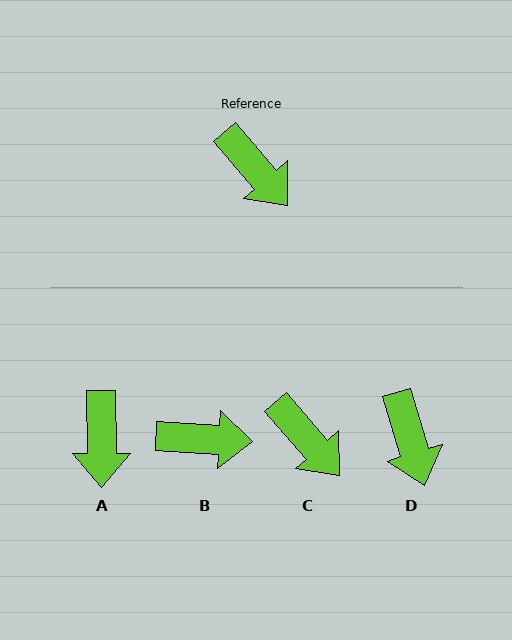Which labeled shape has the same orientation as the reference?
C.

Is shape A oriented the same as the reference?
No, it is off by about 41 degrees.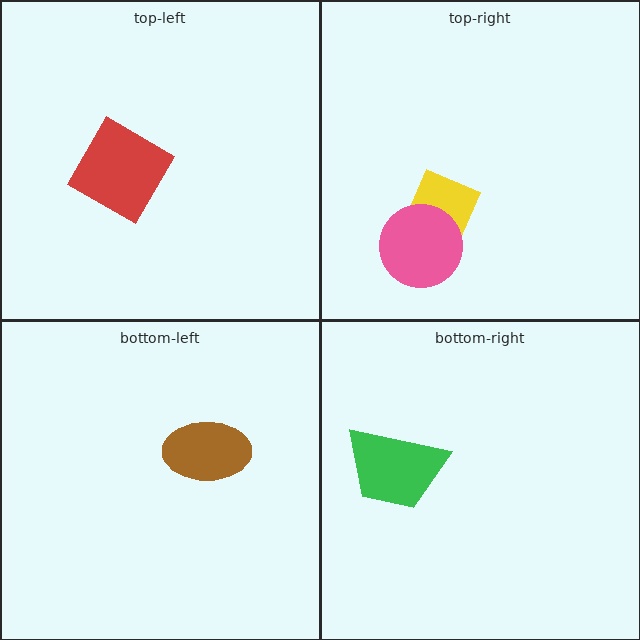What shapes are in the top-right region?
The yellow rectangle, the pink circle.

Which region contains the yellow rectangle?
The top-right region.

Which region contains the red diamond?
The top-left region.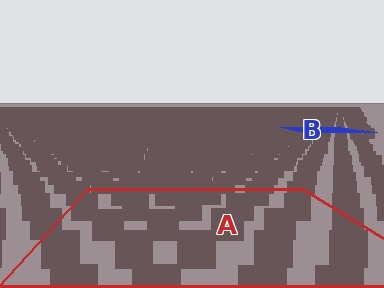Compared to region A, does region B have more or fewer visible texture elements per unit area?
Region B has more texture elements per unit area — they are packed more densely because it is farther away.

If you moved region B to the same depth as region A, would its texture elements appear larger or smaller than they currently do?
They would appear larger. At a closer depth, the same texture elements are projected at a bigger on-screen size.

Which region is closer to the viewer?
Region A is closer. The texture elements there are larger and more spread out.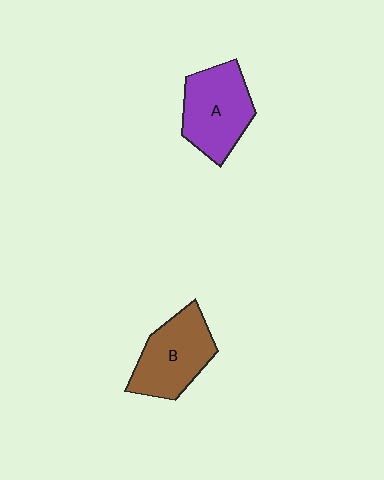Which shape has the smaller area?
Shape B (brown).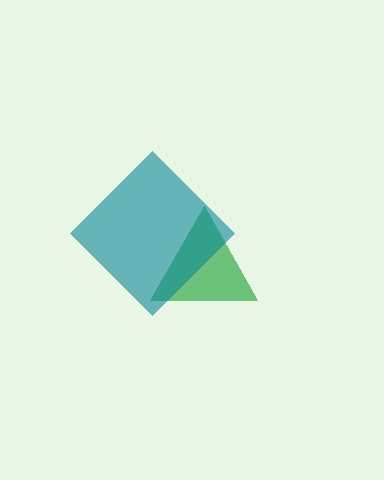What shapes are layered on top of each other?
The layered shapes are: a green triangle, a teal diamond.